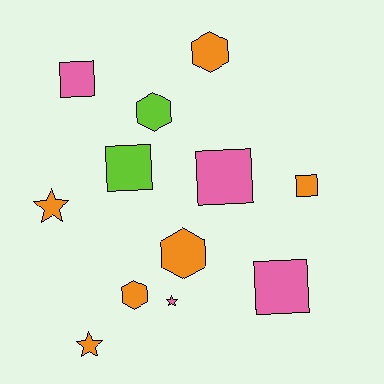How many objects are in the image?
There are 12 objects.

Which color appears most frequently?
Orange, with 6 objects.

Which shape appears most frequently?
Square, with 5 objects.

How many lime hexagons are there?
There is 1 lime hexagon.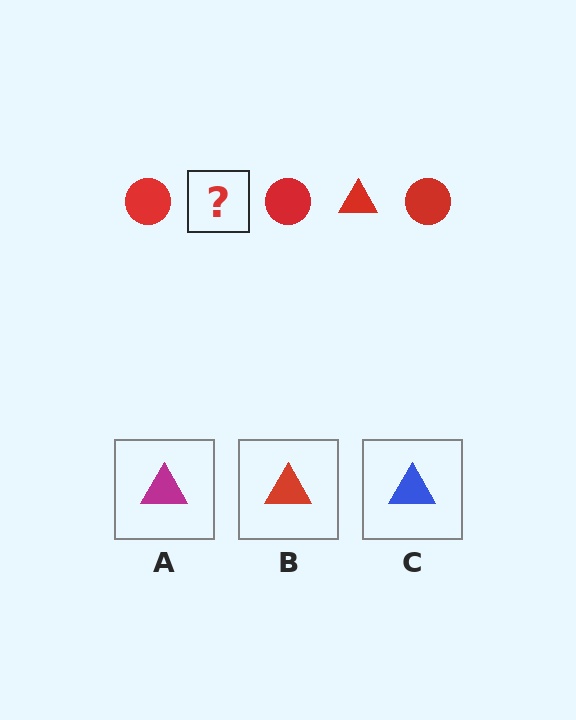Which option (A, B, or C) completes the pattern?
B.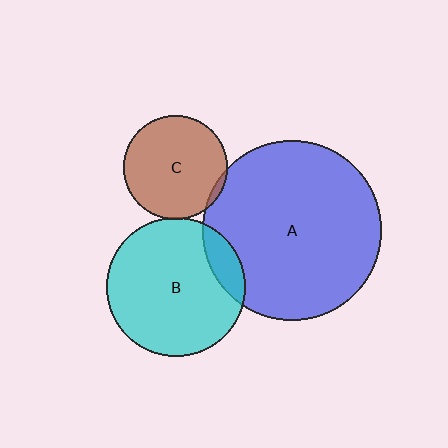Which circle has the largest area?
Circle A (blue).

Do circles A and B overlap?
Yes.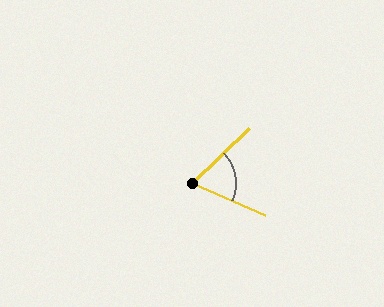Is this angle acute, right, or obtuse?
It is acute.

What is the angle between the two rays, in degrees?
Approximately 67 degrees.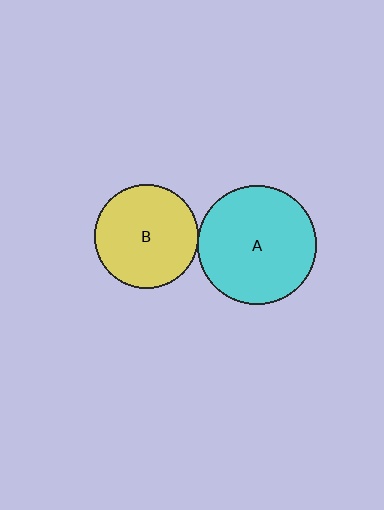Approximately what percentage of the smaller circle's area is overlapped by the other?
Approximately 5%.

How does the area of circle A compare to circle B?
Approximately 1.3 times.